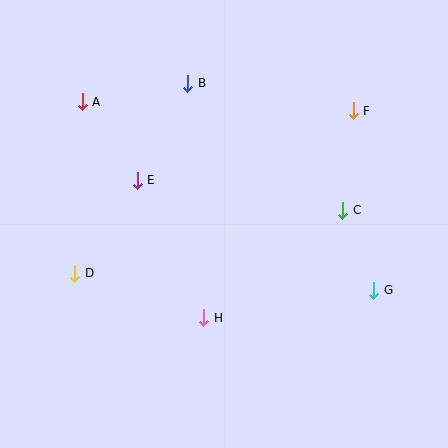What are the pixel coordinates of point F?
Point F is at (353, 111).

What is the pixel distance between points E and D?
The distance between E and D is 112 pixels.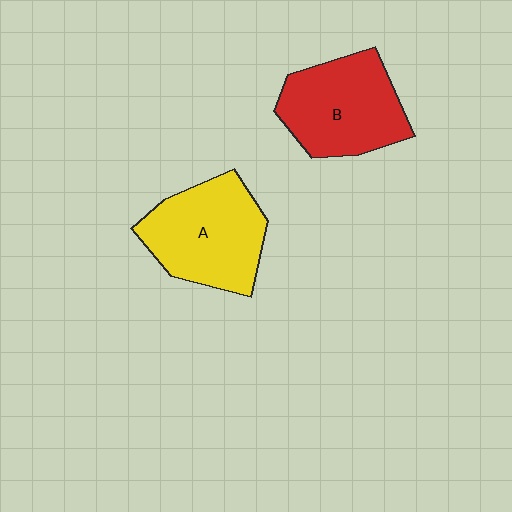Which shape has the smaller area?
Shape B (red).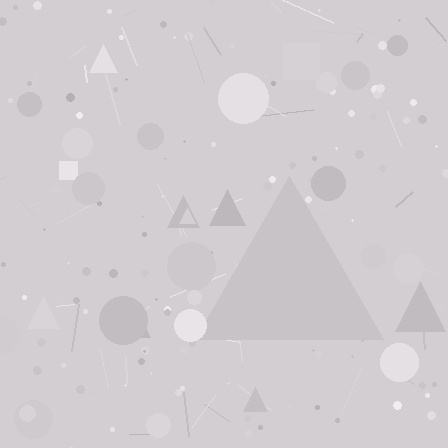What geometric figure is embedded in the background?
A triangle is embedded in the background.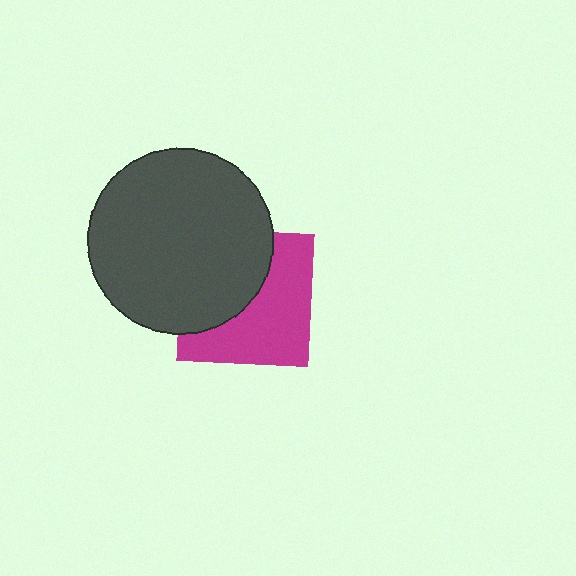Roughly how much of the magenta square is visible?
About half of it is visible (roughly 54%).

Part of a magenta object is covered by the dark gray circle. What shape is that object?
It is a square.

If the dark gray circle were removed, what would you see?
You would see the complete magenta square.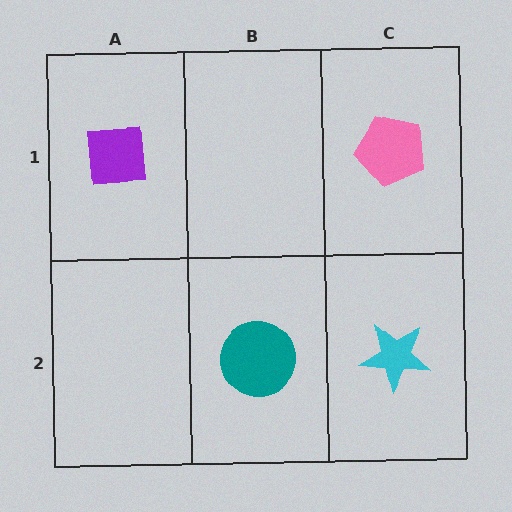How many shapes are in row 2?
2 shapes.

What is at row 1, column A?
A purple square.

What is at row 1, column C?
A pink pentagon.